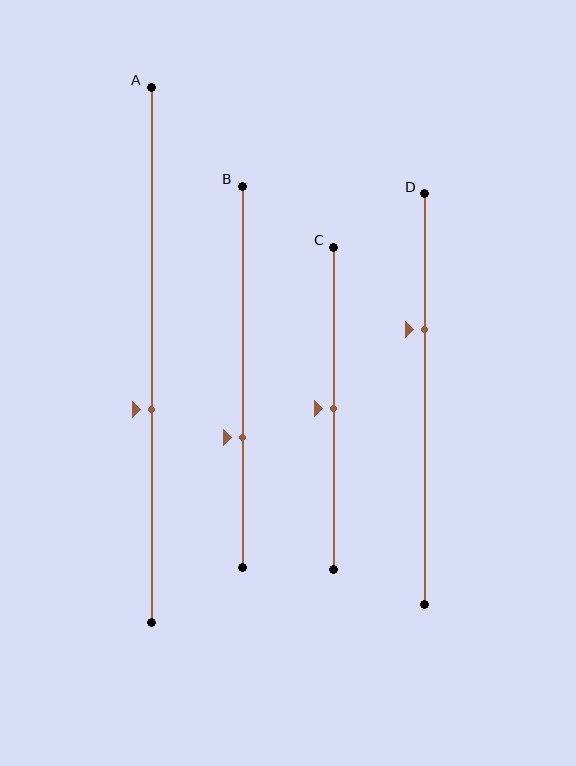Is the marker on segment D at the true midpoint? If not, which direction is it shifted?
No, the marker on segment D is shifted upward by about 17% of the segment length.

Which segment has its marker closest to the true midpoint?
Segment C has its marker closest to the true midpoint.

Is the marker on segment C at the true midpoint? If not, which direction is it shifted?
Yes, the marker on segment C is at the true midpoint.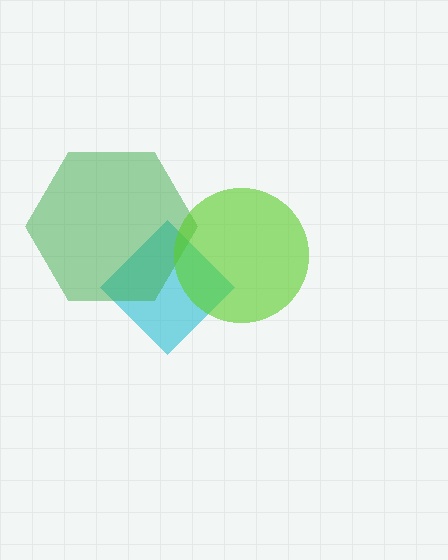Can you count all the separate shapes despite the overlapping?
Yes, there are 3 separate shapes.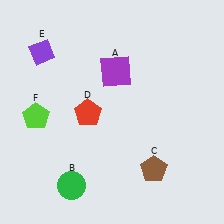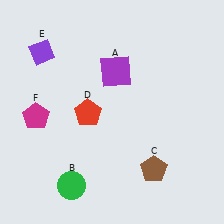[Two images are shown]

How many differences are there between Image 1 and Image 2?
There is 1 difference between the two images.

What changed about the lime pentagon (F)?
In Image 1, F is lime. In Image 2, it changed to magenta.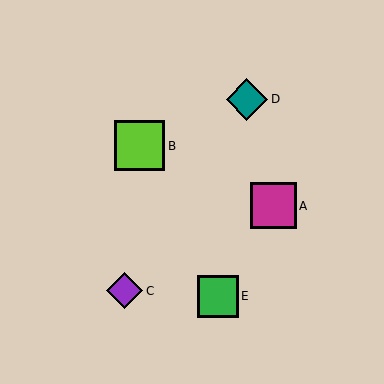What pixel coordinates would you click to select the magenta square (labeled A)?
Click at (274, 206) to select the magenta square A.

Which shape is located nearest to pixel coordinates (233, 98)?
The teal diamond (labeled D) at (247, 100) is nearest to that location.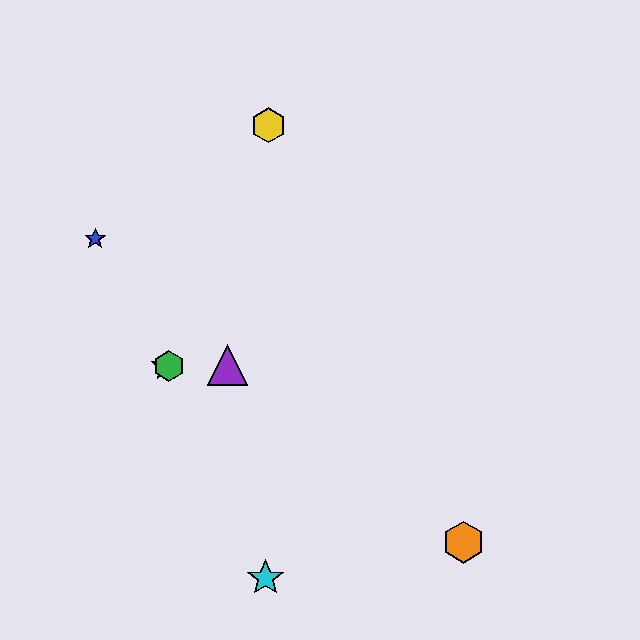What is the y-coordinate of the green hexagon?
The green hexagon is at y≈366.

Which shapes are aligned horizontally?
The red star, the green hexagon, the purple triangle are aligned horizontally.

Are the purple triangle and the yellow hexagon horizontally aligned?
No, the purple triangle is at y≈365 and the yellow hexagon is at y≈126.